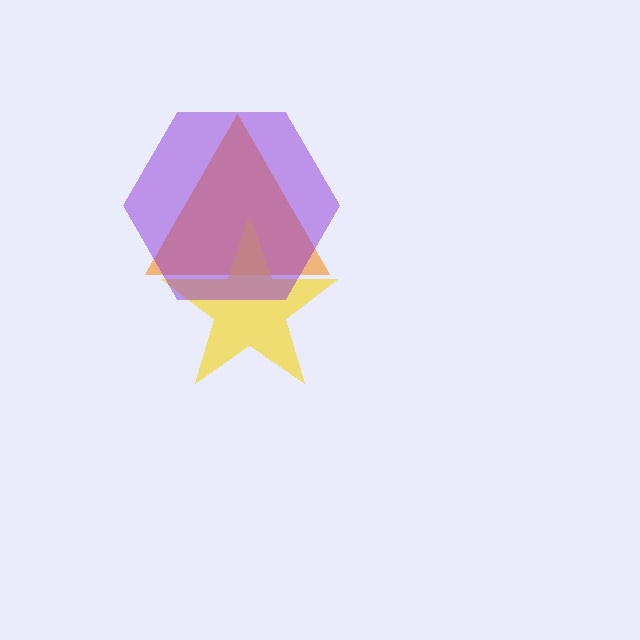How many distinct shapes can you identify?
There are 3 distinct shapes: an orange triangle, a yellow star, a purple hexagon.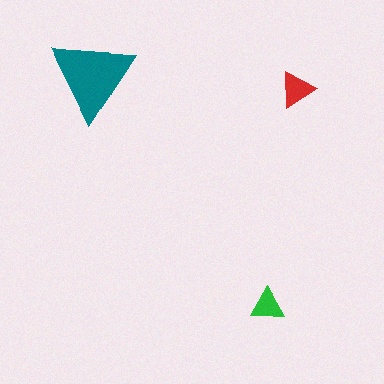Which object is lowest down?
The green triangle is bottommost.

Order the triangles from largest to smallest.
the teal one, the red one, the green one.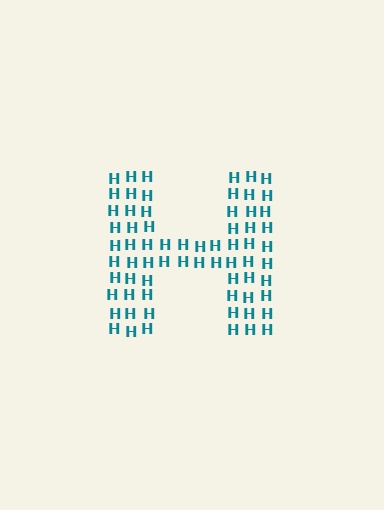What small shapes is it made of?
It is made of small letter H's.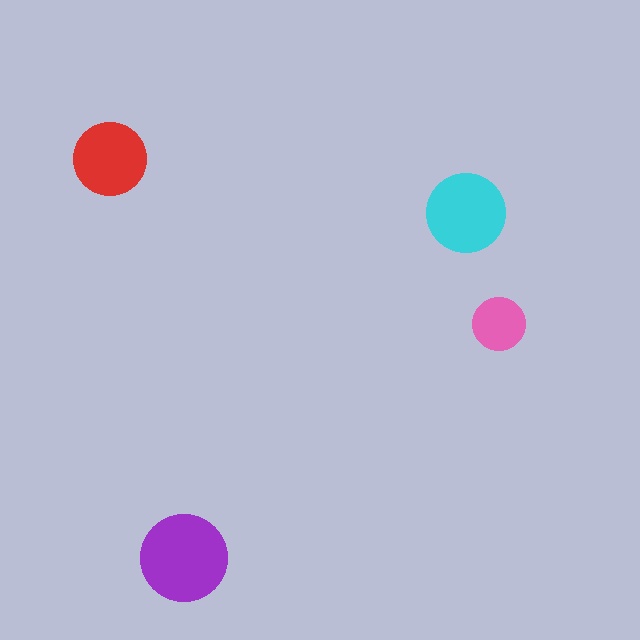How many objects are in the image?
There are 4 objects in the image.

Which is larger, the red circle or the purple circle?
The purple one.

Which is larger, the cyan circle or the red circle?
The cyan one.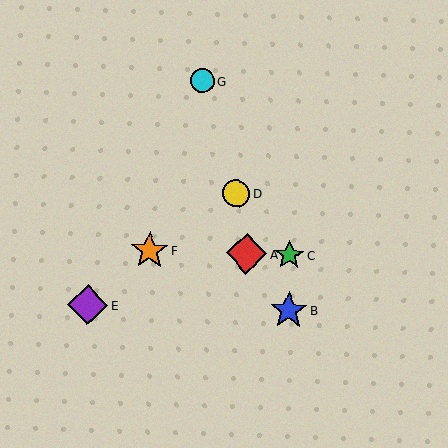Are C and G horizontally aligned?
No, C is at y≈255 and G is at y≈81.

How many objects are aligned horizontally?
3 objects (A, C, F) are aligned horizontally.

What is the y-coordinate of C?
Object C is at y≈255.